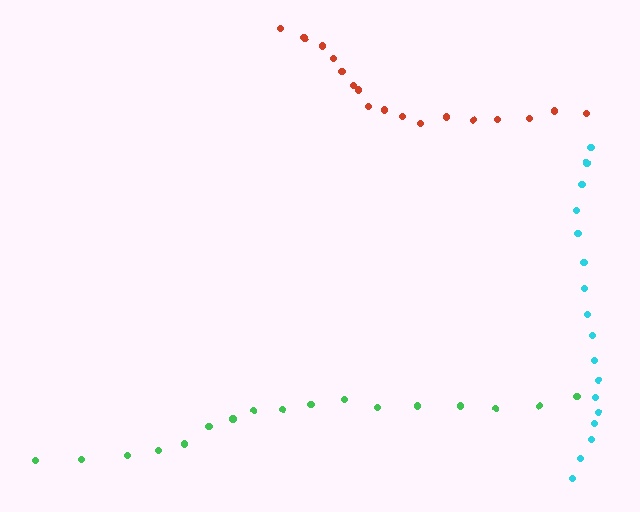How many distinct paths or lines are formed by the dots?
There are 3 distinct paths.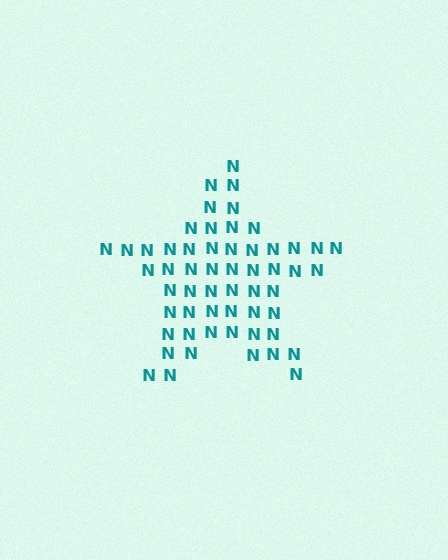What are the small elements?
The small elements are letter N's.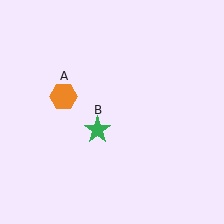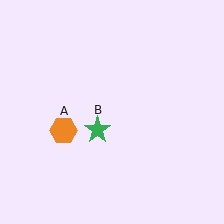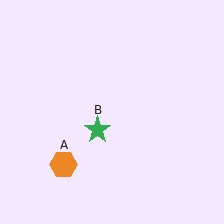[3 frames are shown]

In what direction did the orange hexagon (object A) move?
The orange hexagon (object A) moved down.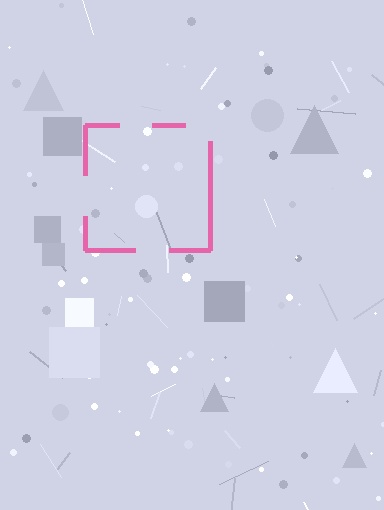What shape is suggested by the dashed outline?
The dashed outline suggests a square.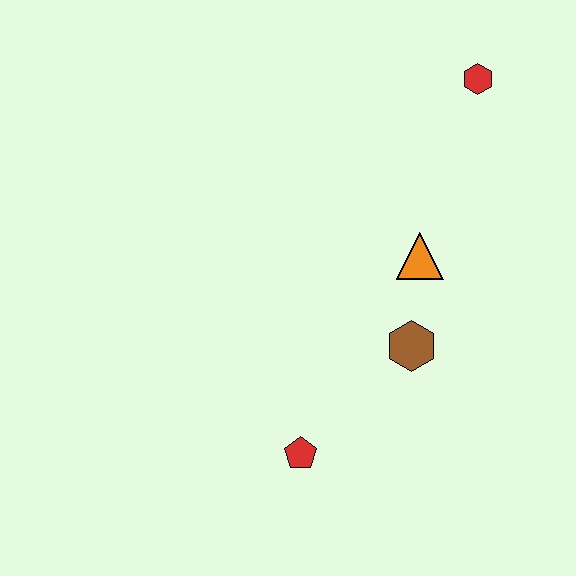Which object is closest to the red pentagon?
The brown hexagon is closest to the red pentagon.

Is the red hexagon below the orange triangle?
No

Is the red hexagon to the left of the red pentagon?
No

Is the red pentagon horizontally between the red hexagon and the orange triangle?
No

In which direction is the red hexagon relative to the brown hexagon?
The red hexagon is above the brown hexagon.